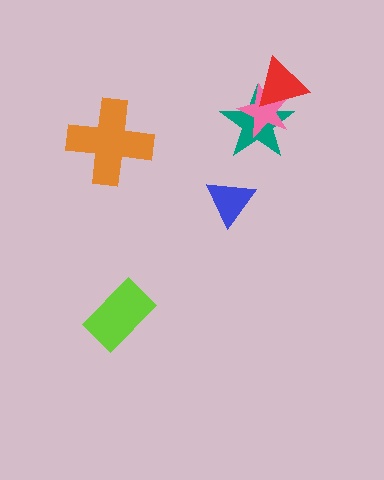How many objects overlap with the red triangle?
2 objects overlap with the red triangle.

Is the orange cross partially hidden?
No, no other shape covers it.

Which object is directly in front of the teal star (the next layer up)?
The pink star is directly in front of the teal star.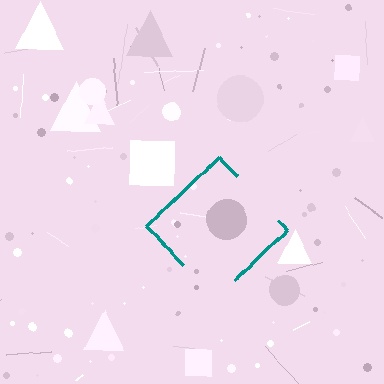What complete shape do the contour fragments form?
The contour fragments form a diamond.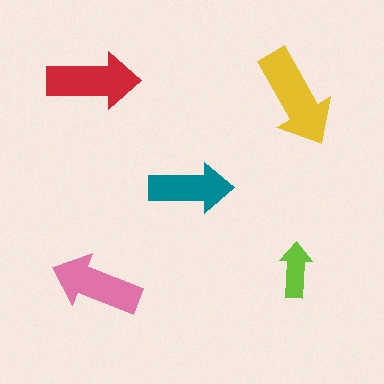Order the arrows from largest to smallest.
the yellow one, the red one, the pink one, the teal one, the lime one.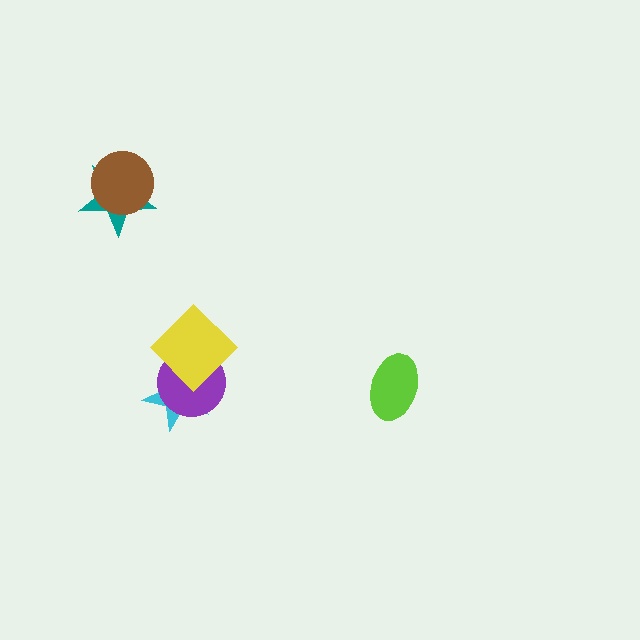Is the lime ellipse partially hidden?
No, no other shape covers it.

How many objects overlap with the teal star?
1 object overlaps with the teal star.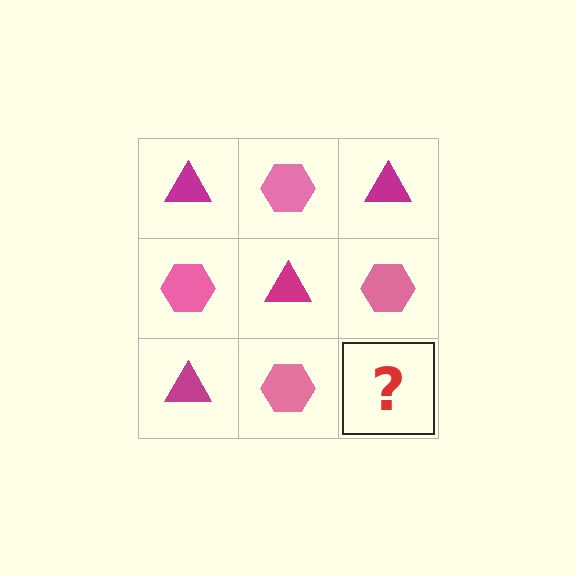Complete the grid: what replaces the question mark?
The question mark should be replaced with a magenta triangle.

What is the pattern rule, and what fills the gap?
The rule is that it alternates magenta triangle and pink hexagon in a checkerboard pattern. The gap should be filled with a magenta triangle.